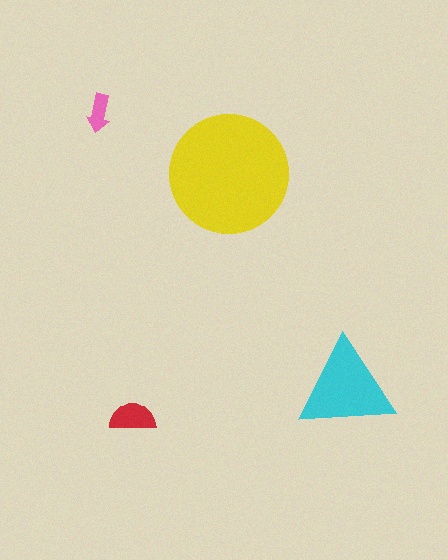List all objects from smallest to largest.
The pink arrow, the red semicircle, the cyan triangle, the yellow circle.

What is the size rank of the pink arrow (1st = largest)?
4th.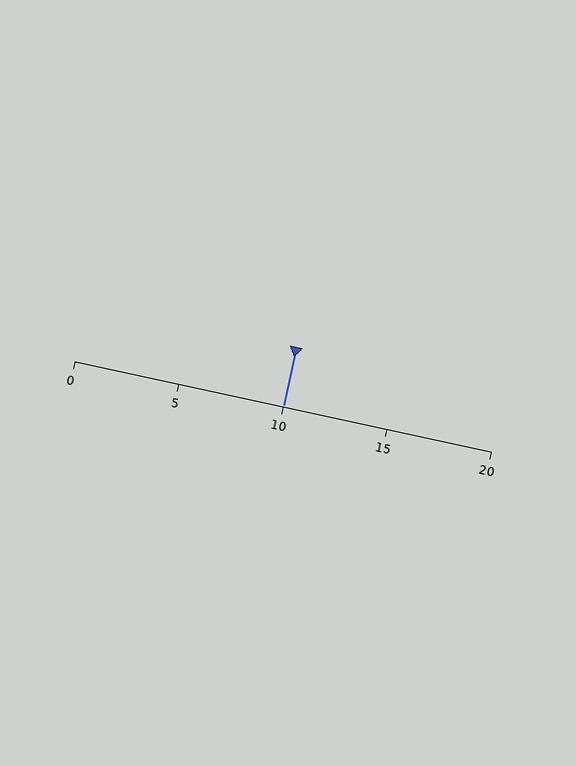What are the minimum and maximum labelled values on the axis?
The axis runs from 0 to 20.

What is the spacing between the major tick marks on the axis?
The major ticks are spaced 5 apart.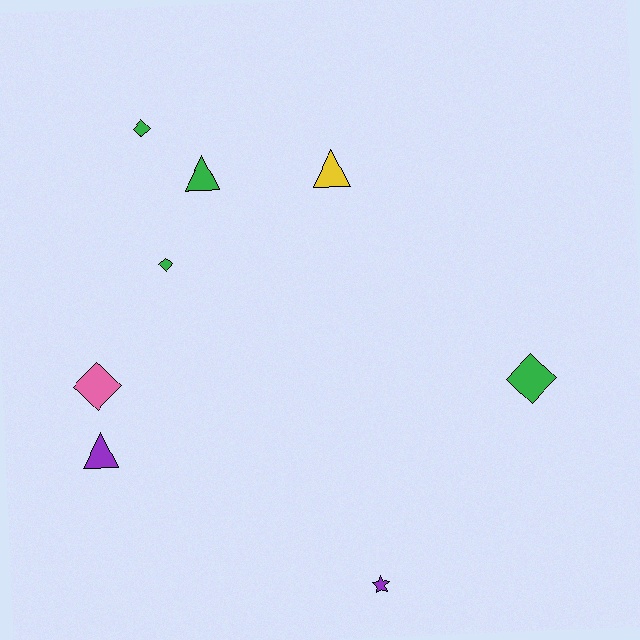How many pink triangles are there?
There are no pink triangles.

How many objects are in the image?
There are 8 objects.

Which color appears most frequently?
Green, with 4 objects.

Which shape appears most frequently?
Diamond, with 4 objects.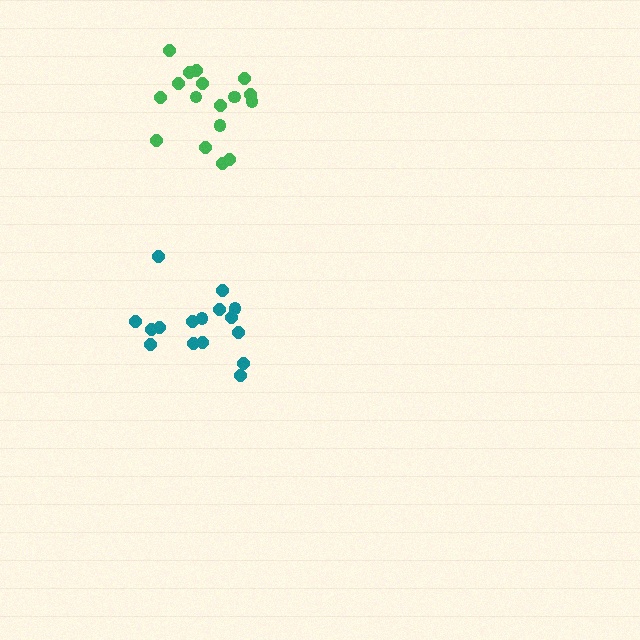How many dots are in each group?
Group 1: 16 dots, Group 2: 17 dots (33 total).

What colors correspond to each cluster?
The clusters are colored: teal, green.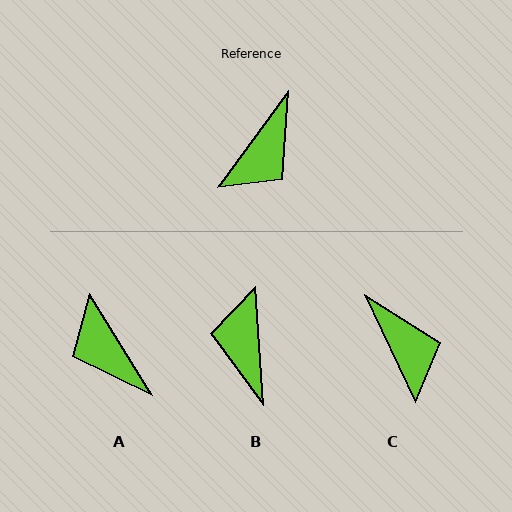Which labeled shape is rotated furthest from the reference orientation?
B, about 140 degrees away.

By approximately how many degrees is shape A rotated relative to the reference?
Approximately 112 degrees clockwise.